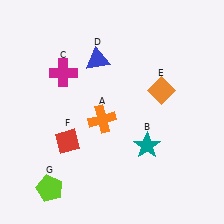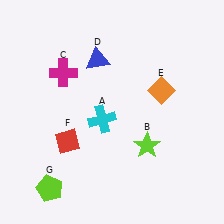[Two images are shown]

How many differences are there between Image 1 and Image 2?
There are 2 differences between the two images.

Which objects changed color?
A changed from orange to cyan. B changed from teal to lime.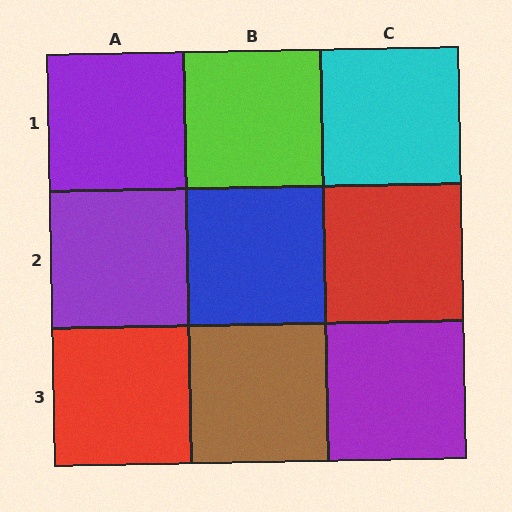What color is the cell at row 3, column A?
Red.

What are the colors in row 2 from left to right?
Purple, blue, red.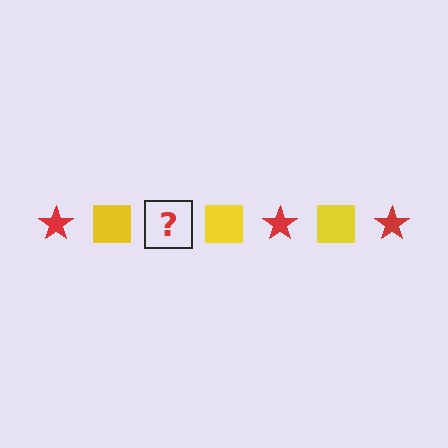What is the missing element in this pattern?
The missing element is a red star.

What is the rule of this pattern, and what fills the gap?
The rule is that the pattern alternates between red star and yellow square. The gap should be filled with a red star.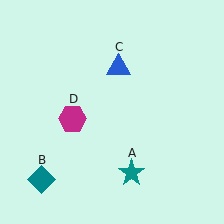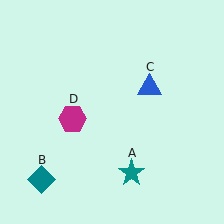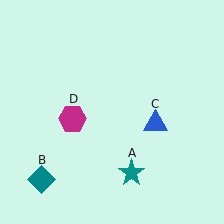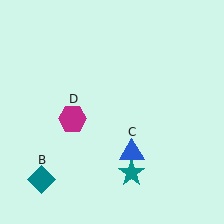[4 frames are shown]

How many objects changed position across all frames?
1 object changed position: blue triangle (object C).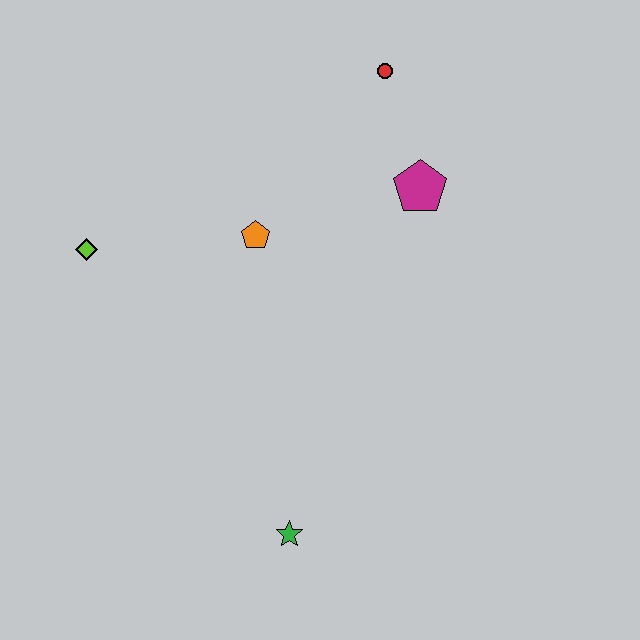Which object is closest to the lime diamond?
The orange pentagon is closest to the lime diamond.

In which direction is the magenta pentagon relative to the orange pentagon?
The magenta pentagon is to the right of the orange pentagon.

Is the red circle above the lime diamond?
Yes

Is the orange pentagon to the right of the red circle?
No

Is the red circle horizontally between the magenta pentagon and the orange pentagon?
Yes